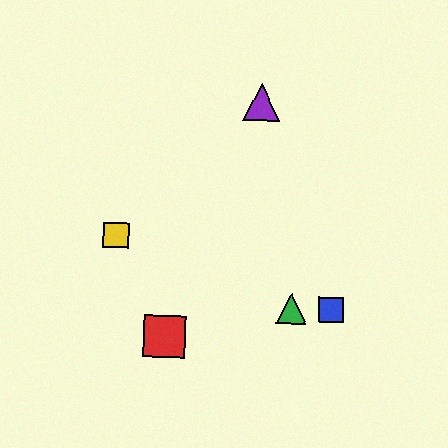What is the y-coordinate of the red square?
The red square is at y≈337.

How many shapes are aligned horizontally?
2 shapes (the blue square, the green triangle) are aligned horizontally.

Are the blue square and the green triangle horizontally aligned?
Yes, both are at y≈310.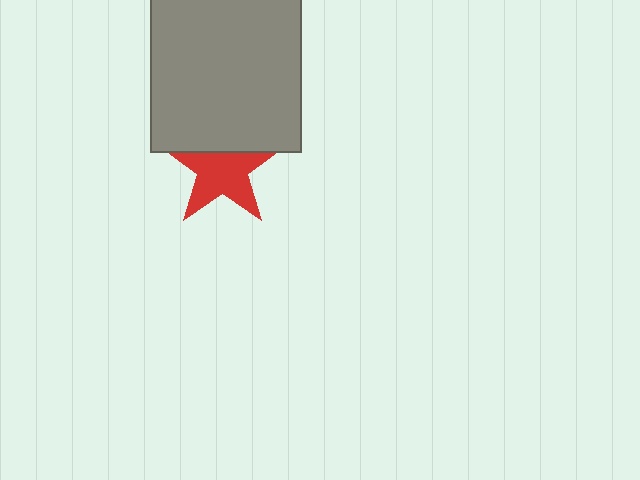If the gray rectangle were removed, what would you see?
You would see the complete red star.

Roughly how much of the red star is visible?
Most of it is visible (roughly 68%).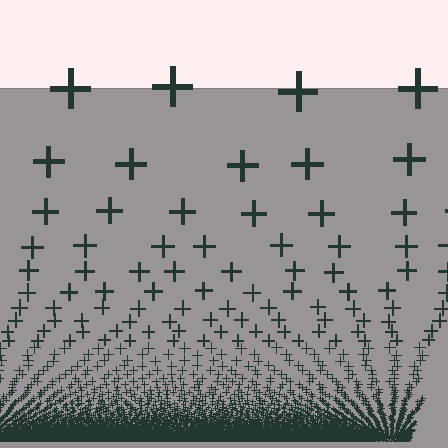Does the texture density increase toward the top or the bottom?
Density increases toward the bottom.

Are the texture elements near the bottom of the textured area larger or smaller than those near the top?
Smaller. The gradient is inverted — elements near the bottom are smaller and denser.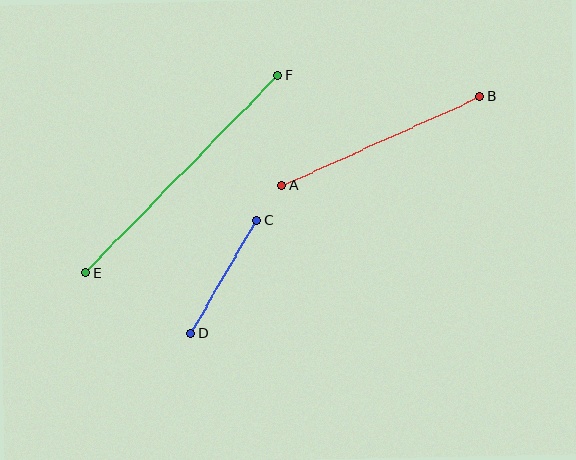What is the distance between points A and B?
The distance is approximately 217 pixels.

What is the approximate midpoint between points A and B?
The midpoint is at approximately (381, 141) pixels.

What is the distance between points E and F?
The distance is approximately 276 pixels.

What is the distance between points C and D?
The distance is approximately 130 pixels.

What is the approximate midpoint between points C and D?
The midpoint is at approximately (224, 277) pixels.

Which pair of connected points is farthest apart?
Points E and F are farthest apart.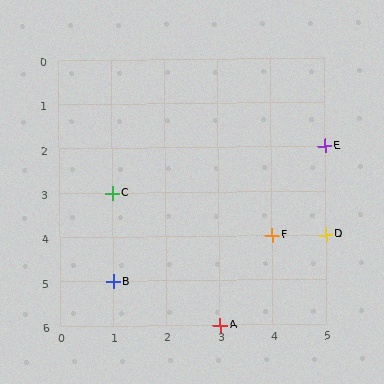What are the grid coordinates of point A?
Point A is at grid coordinates (3, 6).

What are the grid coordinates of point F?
Point F is at grid coordinates (4, 4).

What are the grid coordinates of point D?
Point D is at grid coordinates (5, 4).